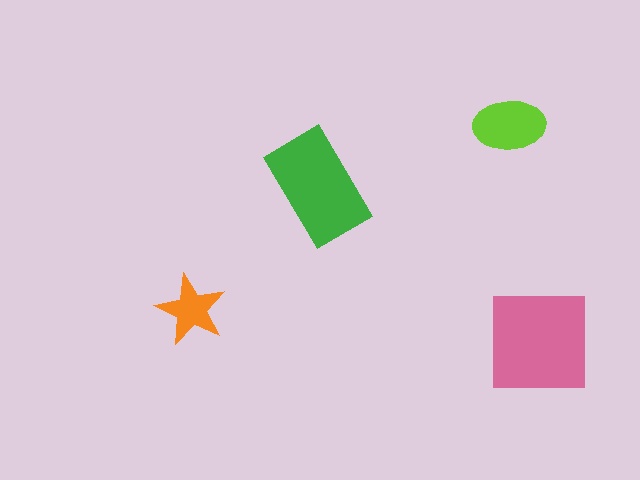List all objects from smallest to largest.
The orange star, the lime ellipse, the green rectangle, the pink square.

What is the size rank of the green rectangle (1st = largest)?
2nd.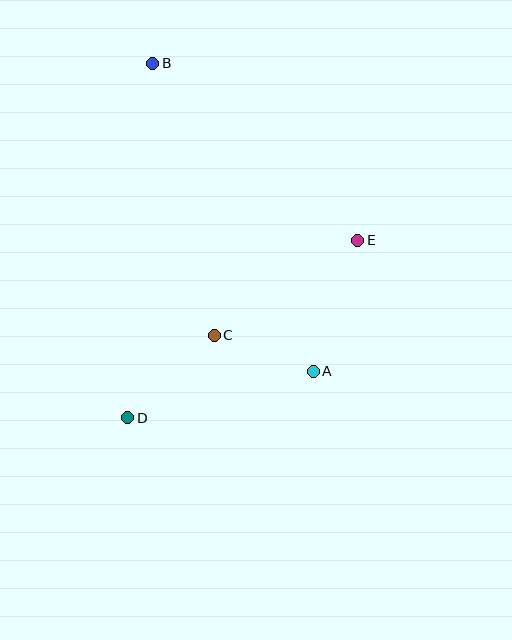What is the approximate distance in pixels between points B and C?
The distance between B and C is approximately 279 pixels.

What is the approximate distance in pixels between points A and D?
The distance between A and D is approximately 191 pixels.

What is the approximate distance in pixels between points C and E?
The distance between C and E is approximately 172 pixels.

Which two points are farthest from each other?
Points B and D are farthest from each other.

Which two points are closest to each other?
Points A and C are closest to each other.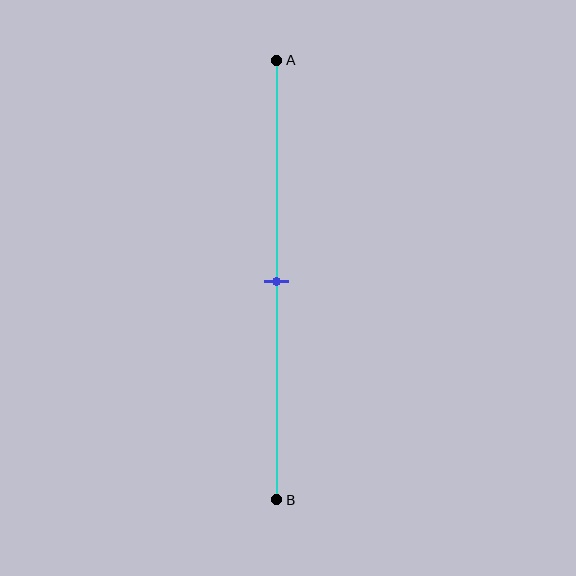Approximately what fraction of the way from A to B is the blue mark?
The blue mark is approximately 50% of the way from A to B.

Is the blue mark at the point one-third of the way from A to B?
No, the mark is at about 50% from A, not at the 33% one-third point.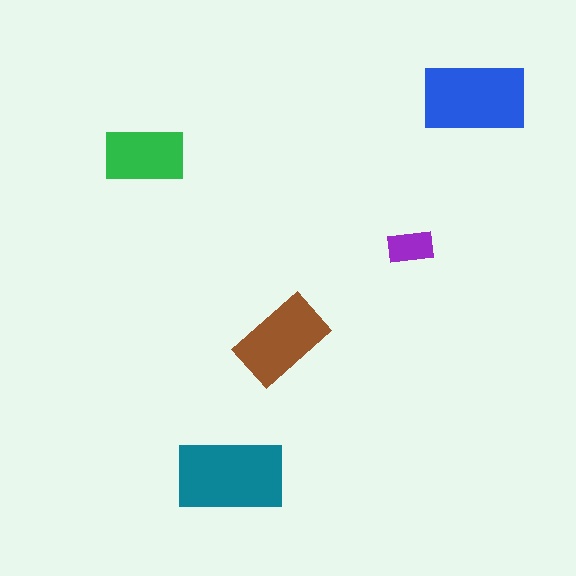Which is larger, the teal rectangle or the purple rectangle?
The teal one.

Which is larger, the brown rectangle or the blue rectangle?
The blue one.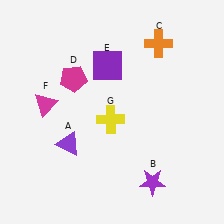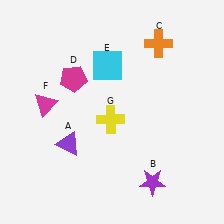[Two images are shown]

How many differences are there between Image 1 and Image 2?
There is 1 difference between the two images.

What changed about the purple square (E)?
In Image 1, E is purple. In Image 2, it changed to cyan.